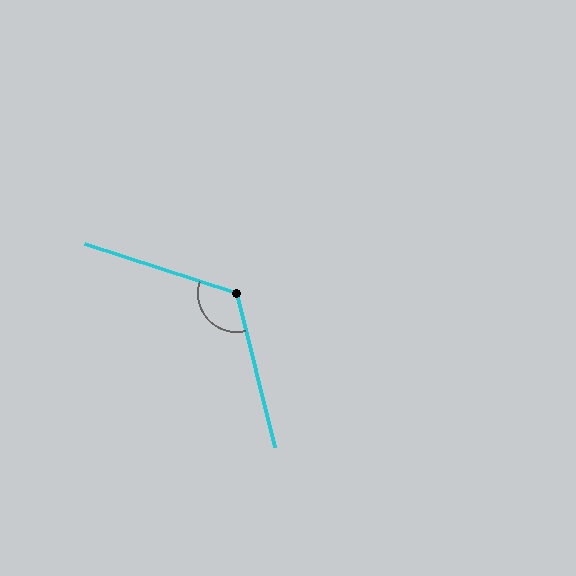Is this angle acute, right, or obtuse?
It is obtuse.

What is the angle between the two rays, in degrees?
Approximately 122 degrees.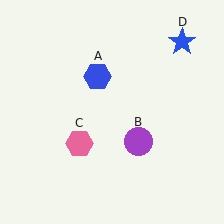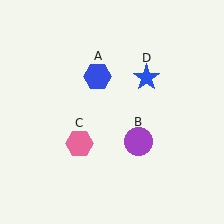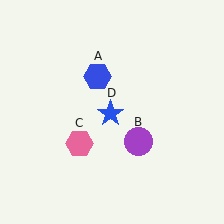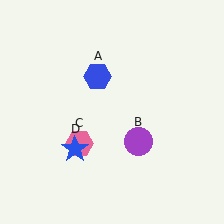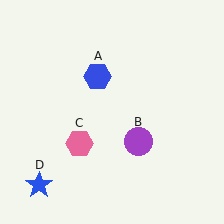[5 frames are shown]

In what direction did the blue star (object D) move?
The blue star (object D) moved down and to the left.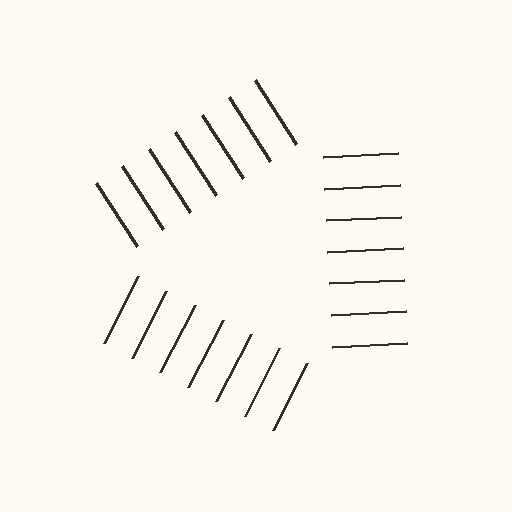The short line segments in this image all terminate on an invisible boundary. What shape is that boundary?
An illusory triangle — the line segments terminate on its edges but no continuous stroke is drawn.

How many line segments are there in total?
21 — 7 along each of the 3 edges.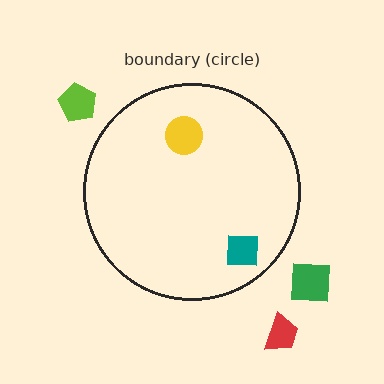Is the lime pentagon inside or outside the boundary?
Outside.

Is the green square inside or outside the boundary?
Outside.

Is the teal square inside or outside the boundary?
Inside.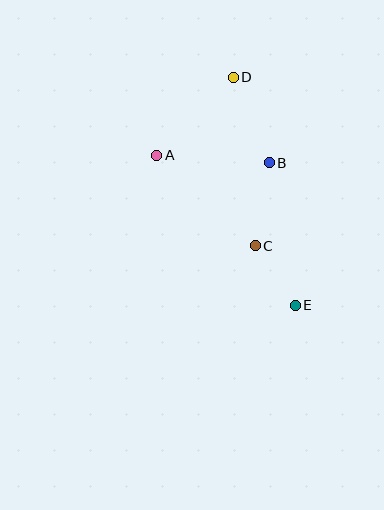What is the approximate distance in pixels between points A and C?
The distance between A and C is approximately 134 pixels.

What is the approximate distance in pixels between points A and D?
The distance between A and D is approximately 110 pixels.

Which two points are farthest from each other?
Points D and E are farthest from each other.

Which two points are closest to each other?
Points C and E are closest to each other.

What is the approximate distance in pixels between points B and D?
The distance between B and D is approximately 93 pixels.